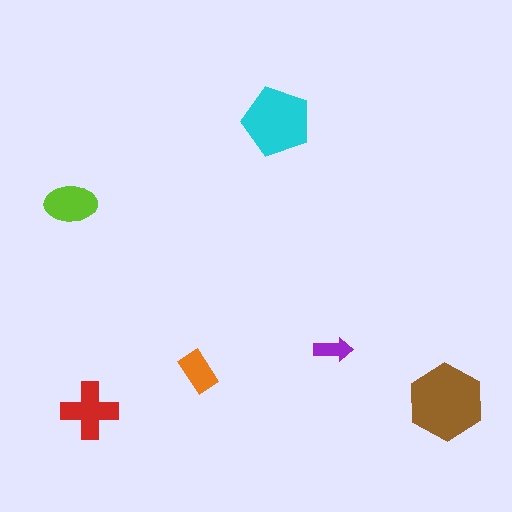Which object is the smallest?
The purple arrow.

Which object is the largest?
The brown hexagon.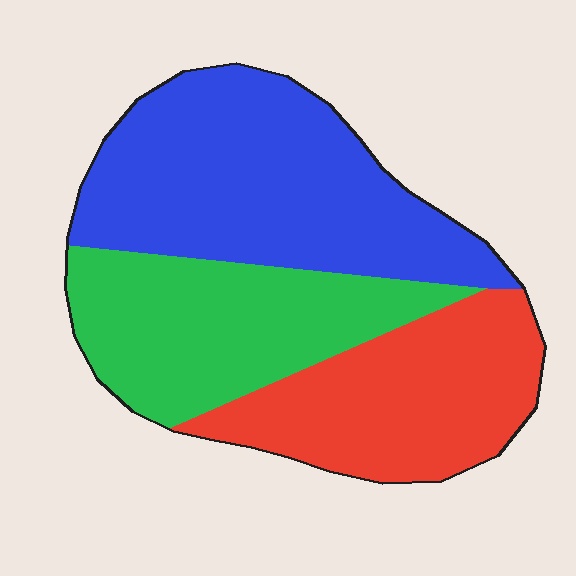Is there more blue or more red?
Blue.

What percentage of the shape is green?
Green takes up about one third (1/3) of the shape.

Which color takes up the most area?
Blue, at roughly 40%.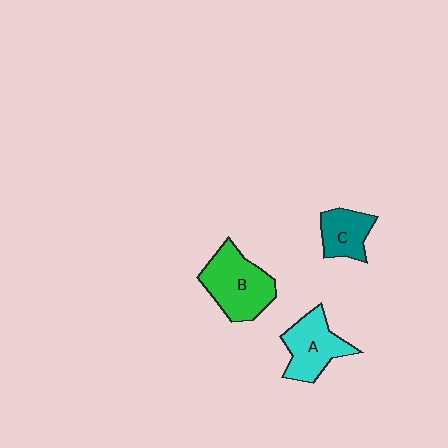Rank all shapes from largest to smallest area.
From largest to smallest: B (green), A (cyan), C (teal).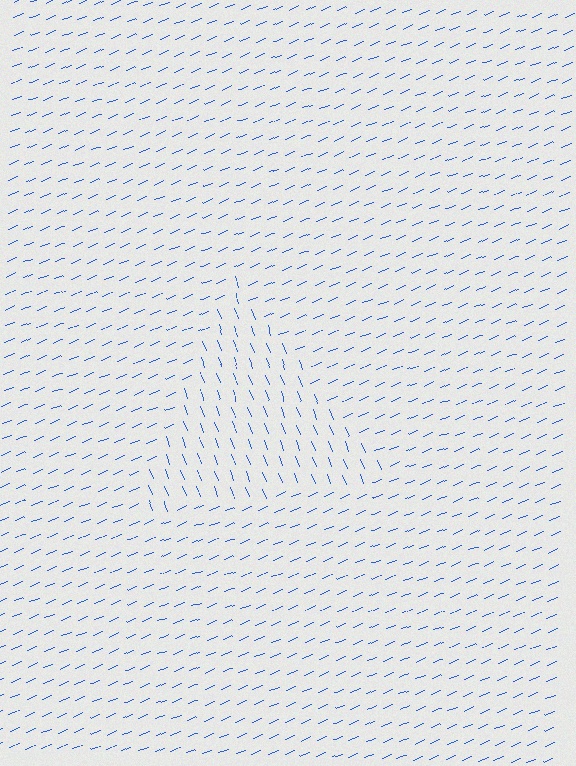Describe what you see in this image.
The image is filled with small blue line segments. A triangle region in the image has lines oriented differently from the surrounding lines, creating a visible texture boundary.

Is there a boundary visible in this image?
Yes, there is a texture boundary formed by a change in line orientation.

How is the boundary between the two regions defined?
The boundary is defined purely by a change in line orientation (approximately 89 degrees difference). All lines are the same color and thickness.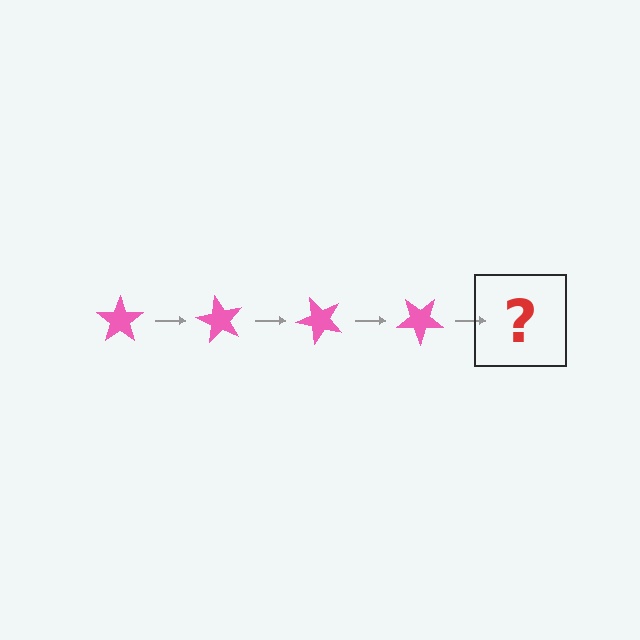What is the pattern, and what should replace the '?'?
The pattern is that the star rotates 60 degrees each step. The '?' should be a pink star rotated 240 degrees.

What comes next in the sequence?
The next element should be a pink star rotated 240 degrees.